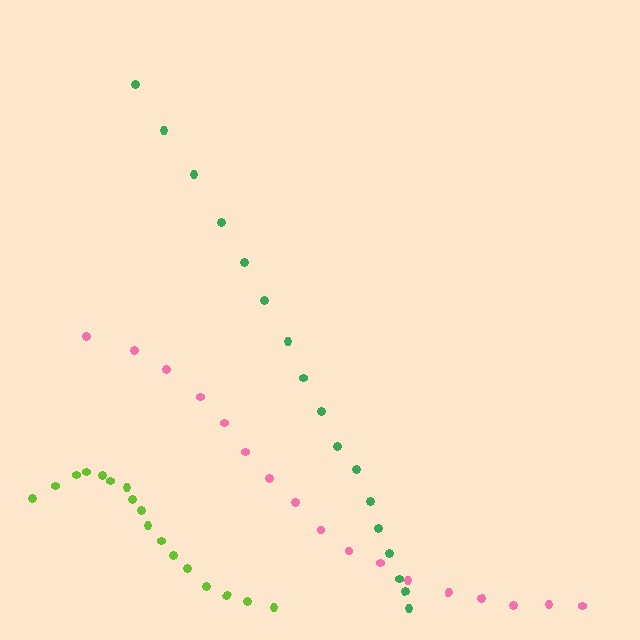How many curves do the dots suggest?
There are 3 distinct paths.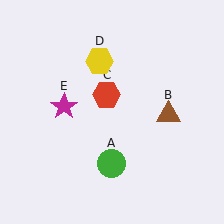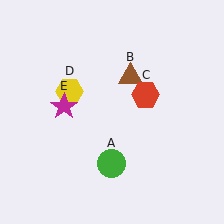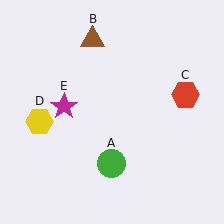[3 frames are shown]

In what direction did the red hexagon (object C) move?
The red hexagon (object C) moved right.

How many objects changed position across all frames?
3 objects changed position: brown triangle (object B), red hexagon (object C), yellow hexagon (object D).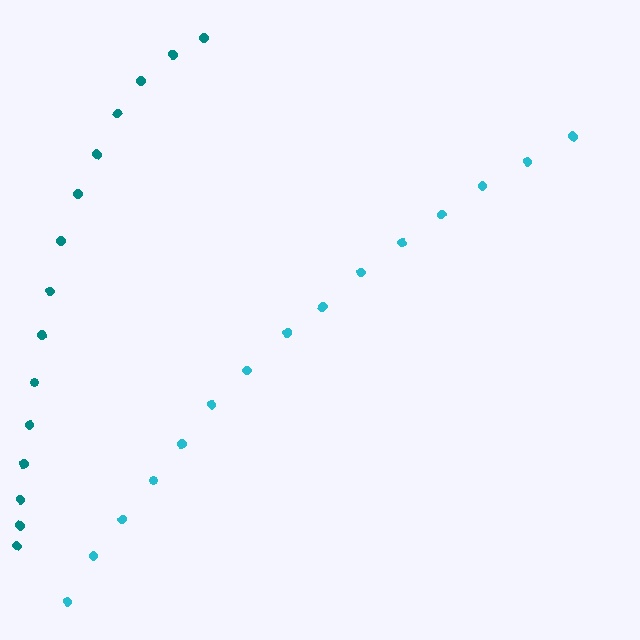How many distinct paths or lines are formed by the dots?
There are 2 distinct paths.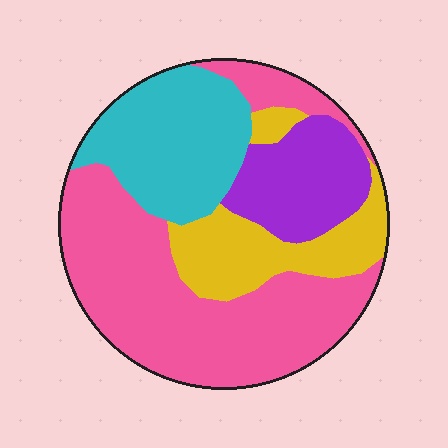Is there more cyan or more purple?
Cyan.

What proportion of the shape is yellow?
Yellow takes up between a sixth and a third of the shape.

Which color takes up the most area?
Pink, at roughly 45%.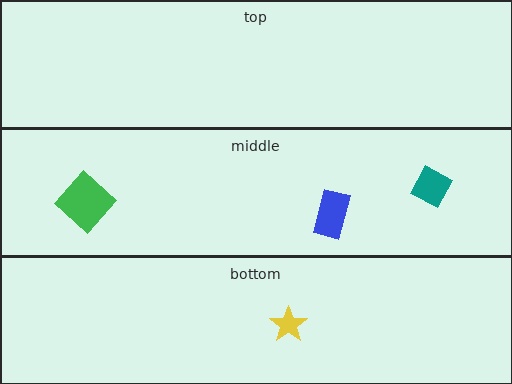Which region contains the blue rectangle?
The middle region.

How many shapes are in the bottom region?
1.